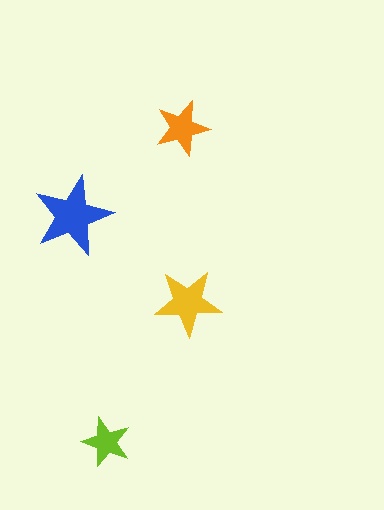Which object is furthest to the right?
The yellow star is rightmost.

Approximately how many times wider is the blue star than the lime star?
About 1.5 times wider.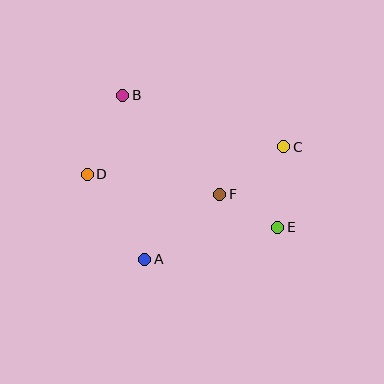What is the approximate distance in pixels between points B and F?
The distance between B and F is approximately 138 pixels.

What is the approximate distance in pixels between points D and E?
The distance between D and E is approximately 198 pixels.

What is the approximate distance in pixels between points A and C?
The distance between A and C is approximately 179 pixels.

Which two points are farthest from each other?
Points B and E are farthest from each other.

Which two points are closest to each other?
Points E and F are closest to each other.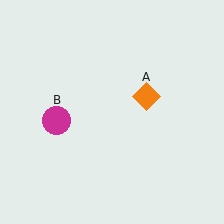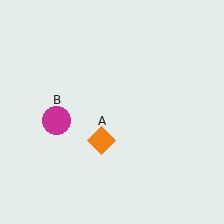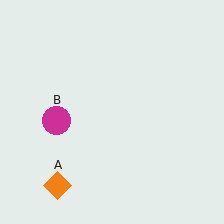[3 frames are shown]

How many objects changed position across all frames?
1 object changed position: orange diamond (object A).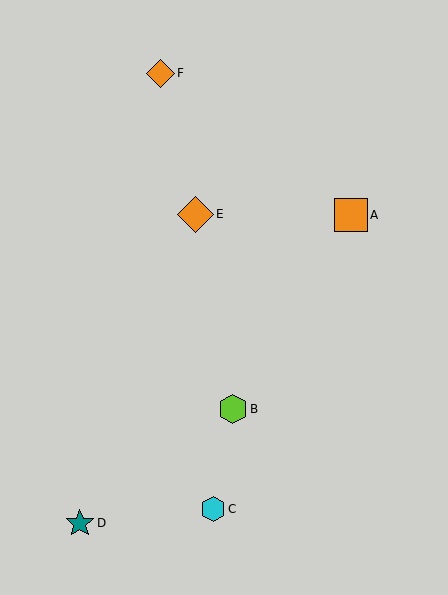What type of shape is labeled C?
Shape C is a cyan hexagon.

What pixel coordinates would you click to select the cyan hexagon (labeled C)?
Click at (213, 509) to select the cyan hexagon C.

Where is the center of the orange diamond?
The center of the orange diamond is at (195, 214).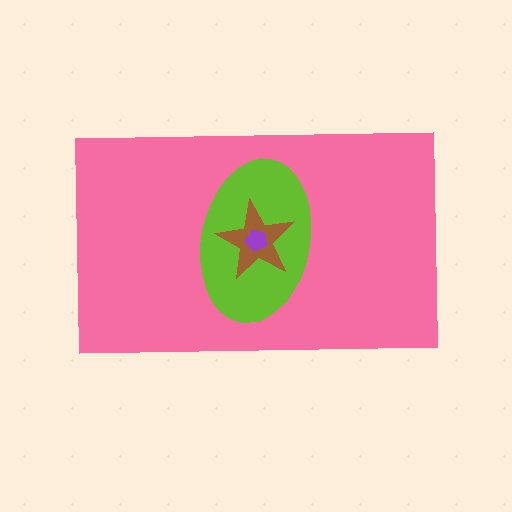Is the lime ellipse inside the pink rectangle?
Yes.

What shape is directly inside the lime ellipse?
The brown star.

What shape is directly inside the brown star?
The purple pentagon.